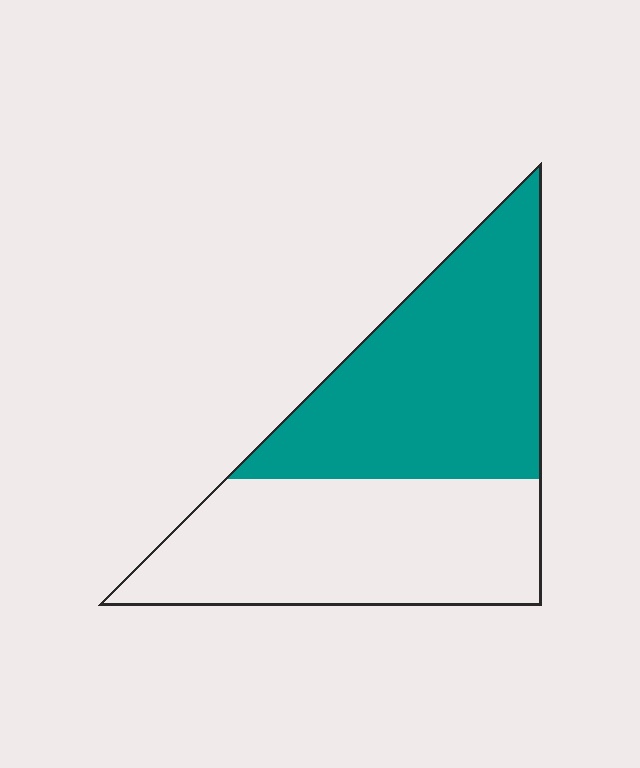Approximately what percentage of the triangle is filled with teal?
Approximately 50%.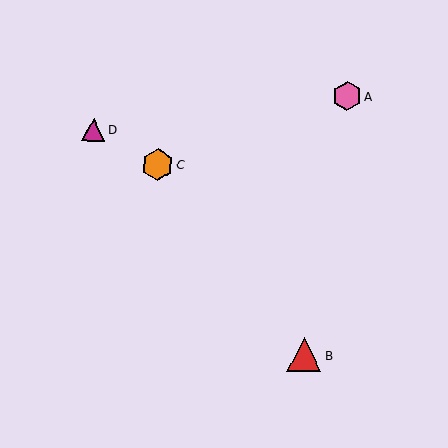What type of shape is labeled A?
Shape A is a pink hexagon.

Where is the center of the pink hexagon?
The center of the pink hexagon is at (347, 96).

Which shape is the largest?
The red triangle (labeled B) is the largest.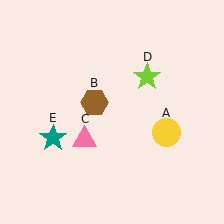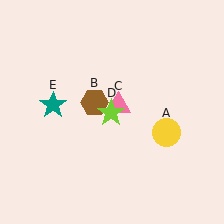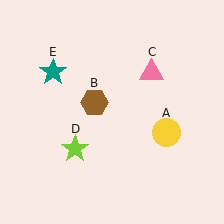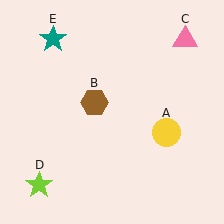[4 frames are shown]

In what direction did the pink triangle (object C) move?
The pink triangle (object C) moved up and to the right.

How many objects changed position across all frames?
3 objects changed position: pink triangle (object C), lime star (object D), teal star (object E).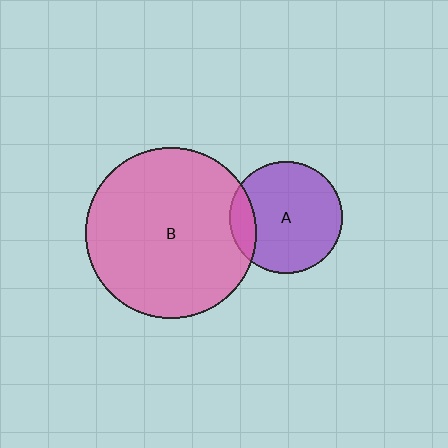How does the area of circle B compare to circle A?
Approximately 2.3 times.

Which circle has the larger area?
Circle B (pink).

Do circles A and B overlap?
Yes.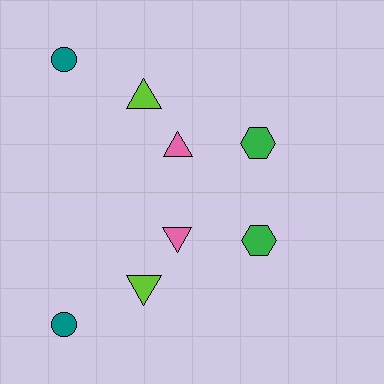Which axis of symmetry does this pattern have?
The pattern has a horizontal axis of symmetry running through the center of the image.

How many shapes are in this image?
There are 8 shapes in this image.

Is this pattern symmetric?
Yes, this pattern has bilateral (reflection) symmetry.